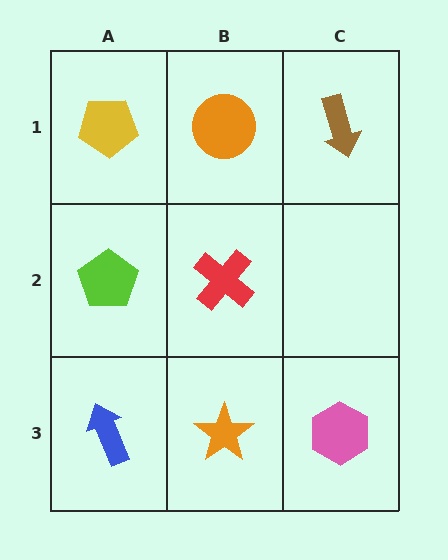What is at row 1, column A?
A yellow pentagon.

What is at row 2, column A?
A lime pentagon.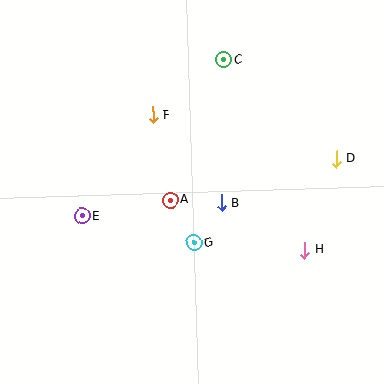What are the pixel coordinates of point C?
Point C is at (223, 60).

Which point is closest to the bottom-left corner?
Point E is closest to the bottom-left corner.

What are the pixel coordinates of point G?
Point G is at (194, 242).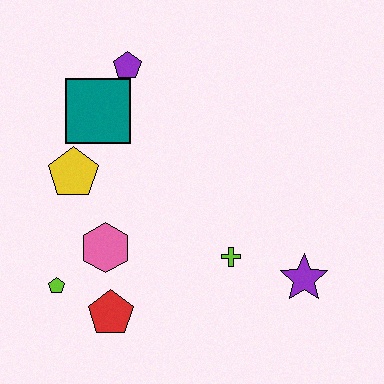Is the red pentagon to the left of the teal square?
No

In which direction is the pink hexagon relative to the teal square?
The pink hexagon is below the teal square.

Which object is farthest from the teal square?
The purple star is farthest from the teal square.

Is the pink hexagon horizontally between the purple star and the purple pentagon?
No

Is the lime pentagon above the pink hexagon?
No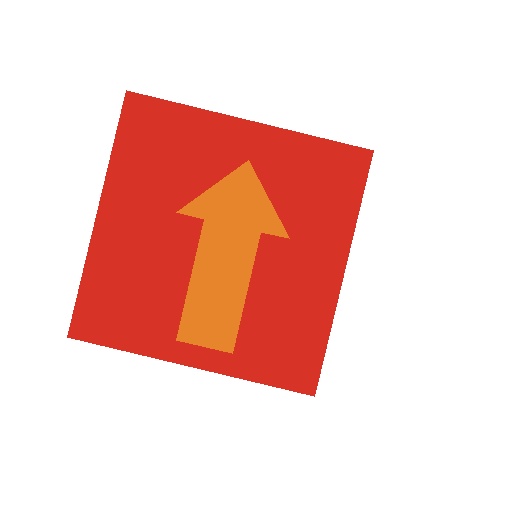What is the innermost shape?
The orange arrow.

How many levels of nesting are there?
2.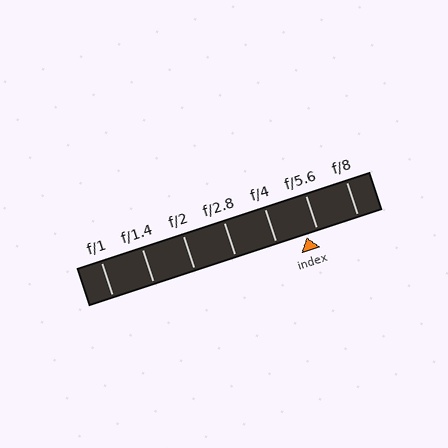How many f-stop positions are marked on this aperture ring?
There are 7 f-stop positions marked.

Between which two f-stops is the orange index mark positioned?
The index mark is between f/4 and f/5.6.